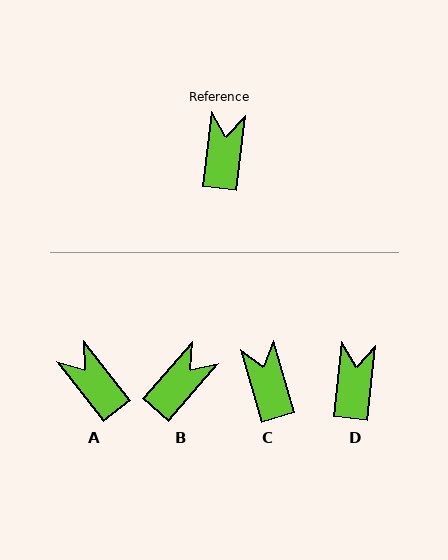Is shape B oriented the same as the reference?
No, it is off by about 34 degrees.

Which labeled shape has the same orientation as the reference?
D.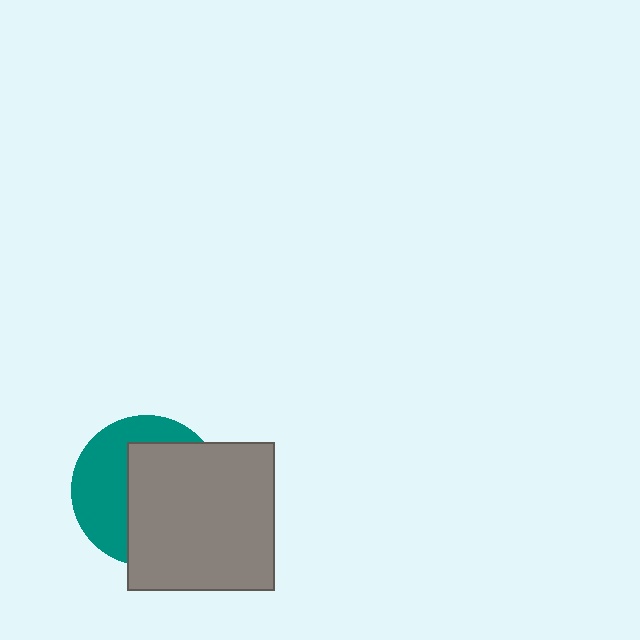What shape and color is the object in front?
The object in front is a gray square.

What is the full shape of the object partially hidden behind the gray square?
The partially hidden object is a teal circle.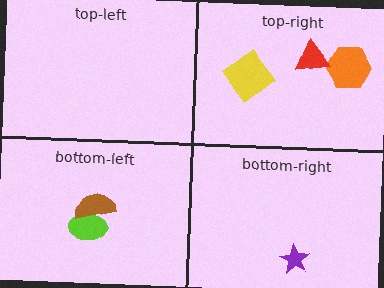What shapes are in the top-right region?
The orange hexagon, the red triangle, the yellow diamond.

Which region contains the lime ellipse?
The bottom-left region.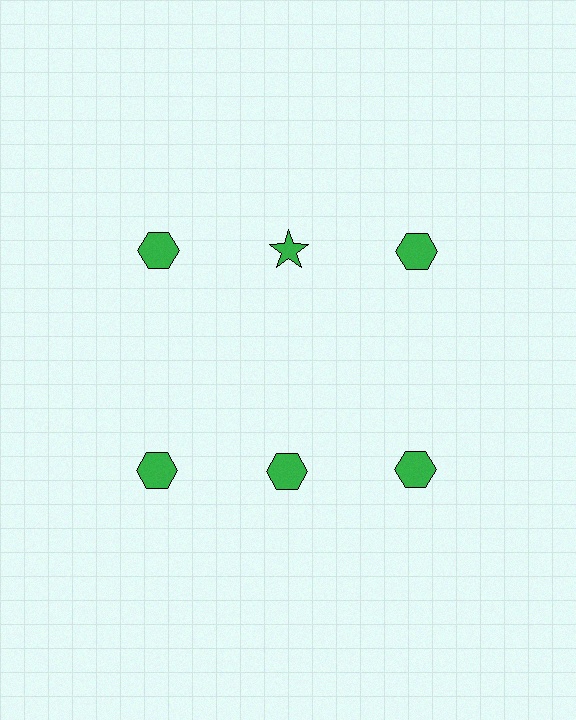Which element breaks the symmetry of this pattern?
The green star in the top row, second from left column breaks the symmetry. All other shapes are green hexagons.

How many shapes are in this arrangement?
There are 6 shapes arranged in a grid pattern.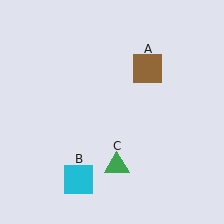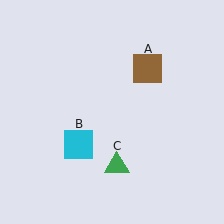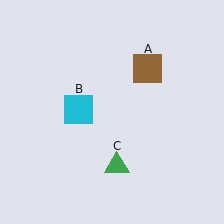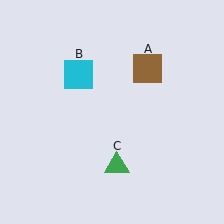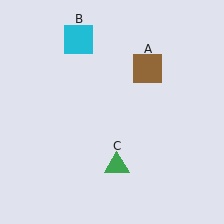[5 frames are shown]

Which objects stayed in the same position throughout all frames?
Brown square (object A) and green triangle (object C) remained stationary.